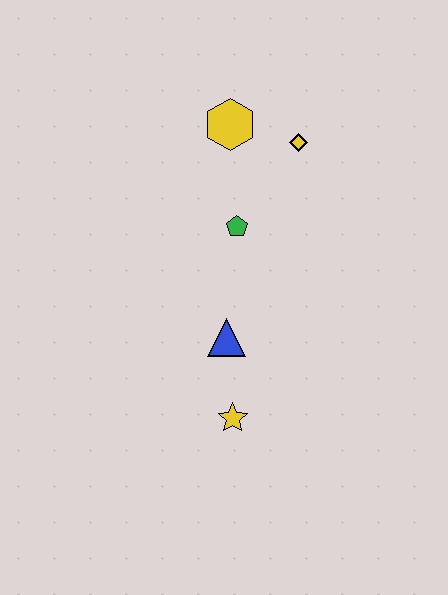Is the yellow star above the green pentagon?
No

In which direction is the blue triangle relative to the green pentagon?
The blue triangle is below the green pentagon.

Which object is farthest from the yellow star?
The yellow hexagon is farthest from the yellow star.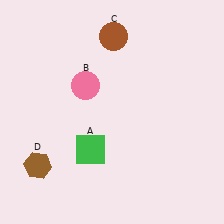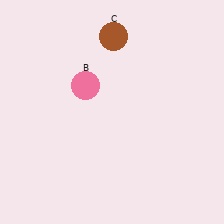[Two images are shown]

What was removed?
The brown hexagon (D), the green square (A) were removed in Image 2.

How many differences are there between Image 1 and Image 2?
There are 2 differences between the two images.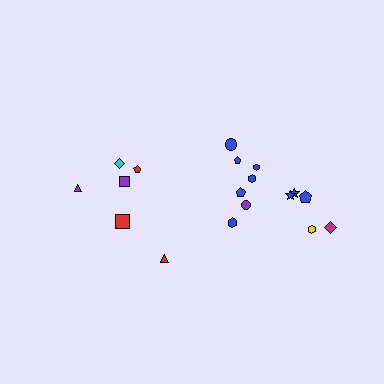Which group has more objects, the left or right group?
The right group.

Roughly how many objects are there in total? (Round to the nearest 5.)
Roughly 20 objects in total.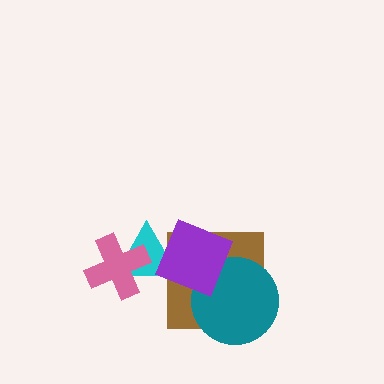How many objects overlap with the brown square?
3 objects overlap with the brown square.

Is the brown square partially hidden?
Yes, it is partially covered by another shape.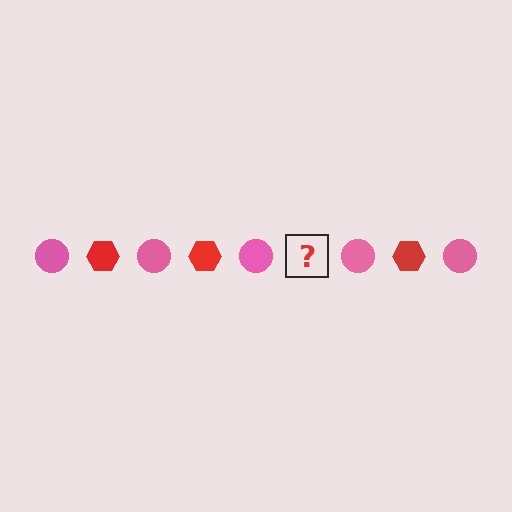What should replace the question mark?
The question mark should be replaced with a red hexagon.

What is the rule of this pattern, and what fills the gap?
The rule is that the pattern alternates between pink circle and red hexagon. The gap should be filled with a red hexagon.